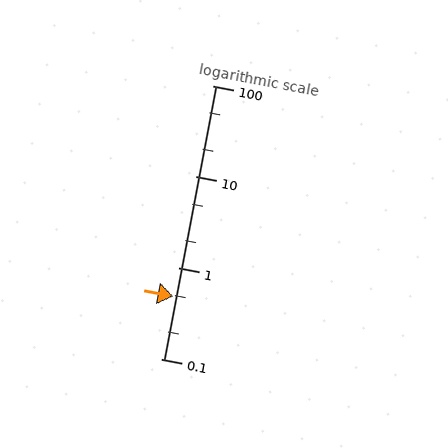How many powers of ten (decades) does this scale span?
The scale spans 3 decades, from 0.1 to 100.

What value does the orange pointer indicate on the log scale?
The pointer indicates approximately 0.48.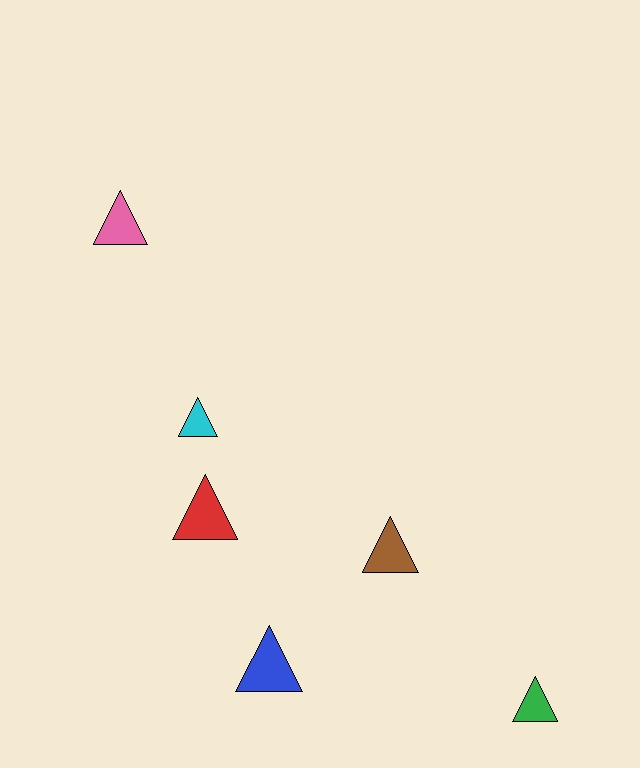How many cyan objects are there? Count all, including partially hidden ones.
There is 1 cyan object.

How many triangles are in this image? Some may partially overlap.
There are 6 triangles.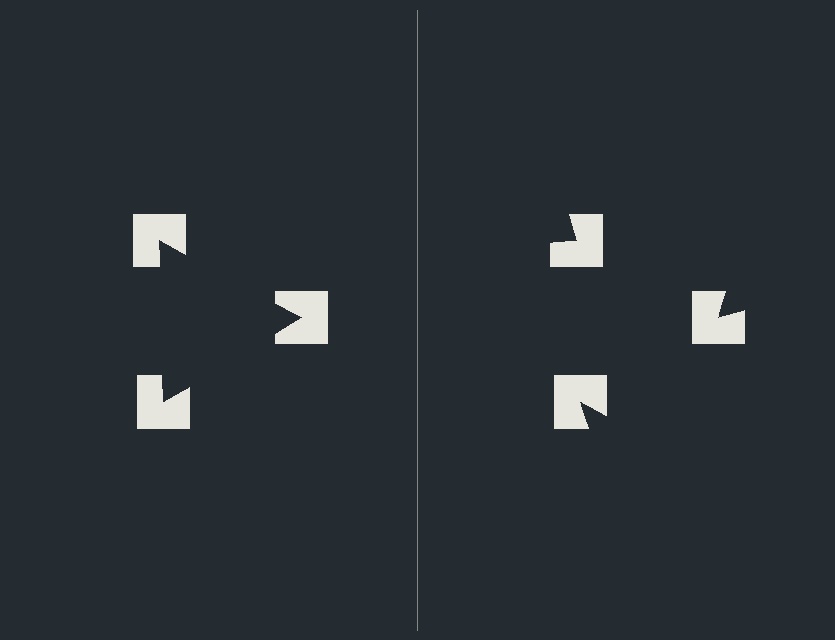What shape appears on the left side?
An illusory triangle.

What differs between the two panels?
The notched squares are positioned identically on both sides; only the wedge orientations differ. On the left they align to a triangle; on the right they are misaligned.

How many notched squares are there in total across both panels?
6 — 3 on each side.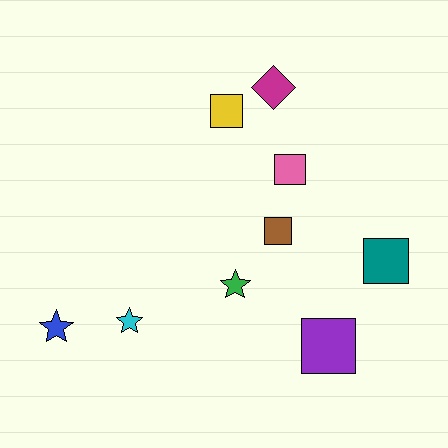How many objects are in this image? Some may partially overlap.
There are 9 objects.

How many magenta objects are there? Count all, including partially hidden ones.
There is 1 magenta object.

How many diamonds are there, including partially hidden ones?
There is 1 diamond.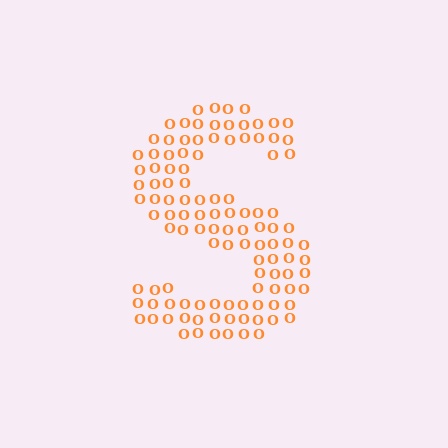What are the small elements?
The small elements are letter O's.